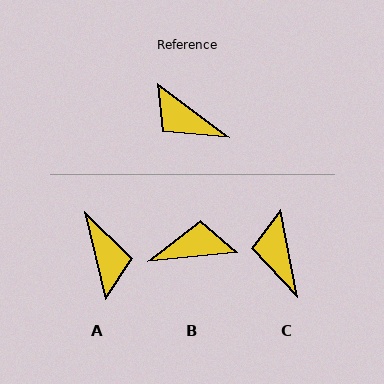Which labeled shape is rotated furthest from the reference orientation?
A, about 140 degrees away.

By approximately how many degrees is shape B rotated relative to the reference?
Approximately 138 degrees clockwise.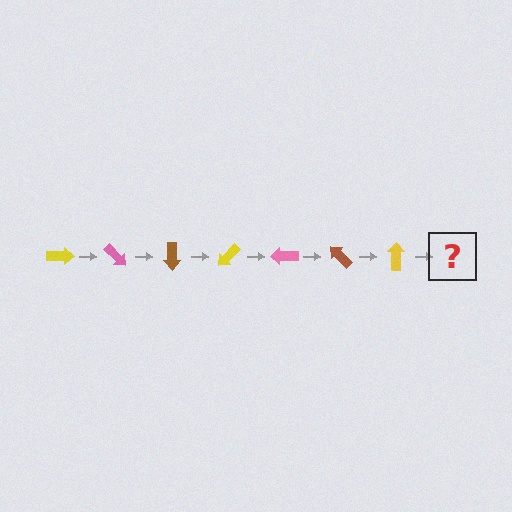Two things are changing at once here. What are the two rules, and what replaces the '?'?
The two rules are that it rotates 45 degrees each step and the color cycles through yellow, pink, and brown. The '?' should be a pink arrow, rotated 315 degrees from the start.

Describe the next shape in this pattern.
It should be a pink arrow, rotated 315 degrees from the start.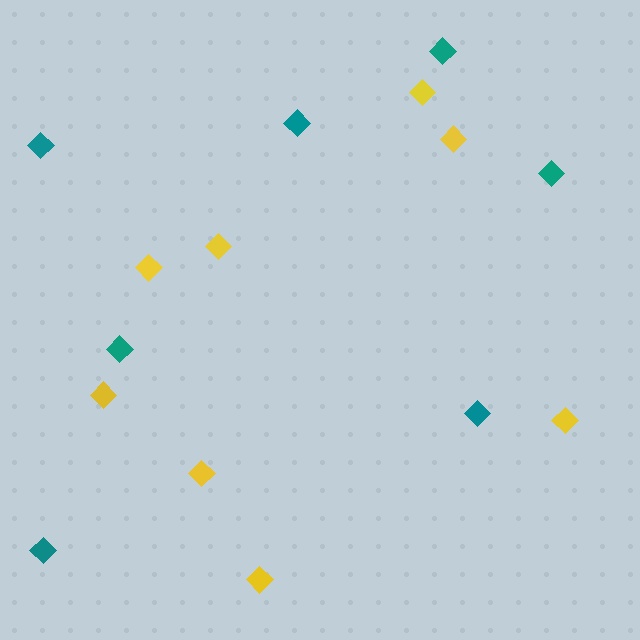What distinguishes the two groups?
There are 2 groups: one group of teal diamonds (7) and one group of yellow diamonds (8).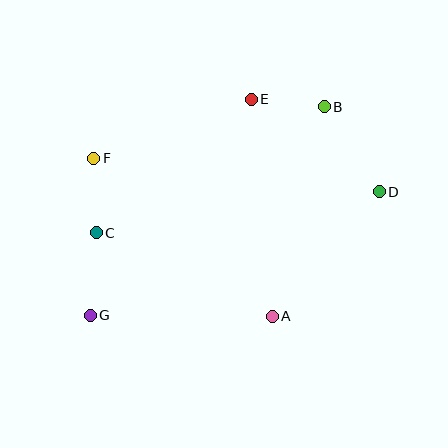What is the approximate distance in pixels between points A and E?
The distance between A and E is approximately 218 pixels.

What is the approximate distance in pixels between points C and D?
The distance between C and D is approximately 286 pixels.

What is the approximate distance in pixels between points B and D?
The distance between B and D is approximately 102 pixels.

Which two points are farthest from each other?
Points D and G are farthest from each other.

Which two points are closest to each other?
Points B and E are closest to each other.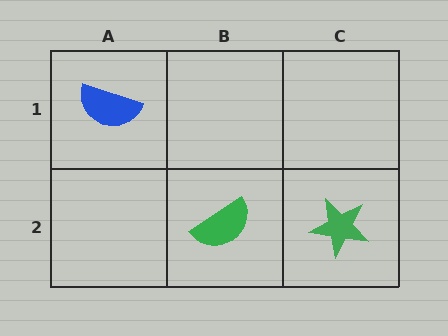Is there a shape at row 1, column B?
No, that cell is empty.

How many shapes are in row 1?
1 shape.